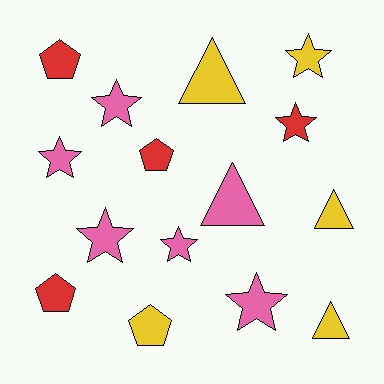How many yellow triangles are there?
There are 3 yellow triangles.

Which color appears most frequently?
Pink, with 6 objects.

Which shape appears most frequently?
Star, with 7 objects.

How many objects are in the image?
There are 15 objects.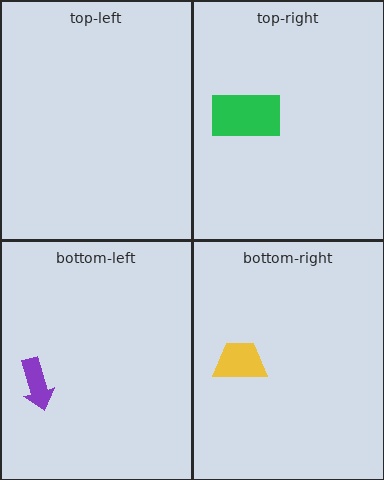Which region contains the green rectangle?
The top-right region.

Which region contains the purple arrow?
The bottom-left region.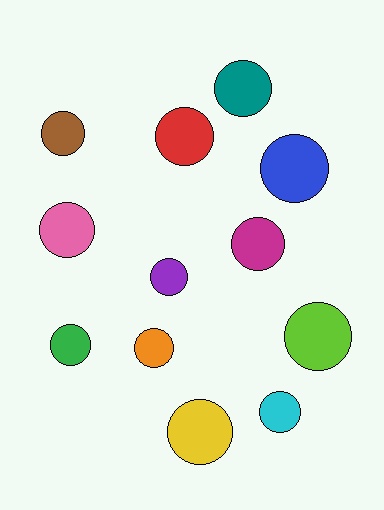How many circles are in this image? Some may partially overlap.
There are 12 circles.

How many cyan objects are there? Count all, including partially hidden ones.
There is 1 cyan object.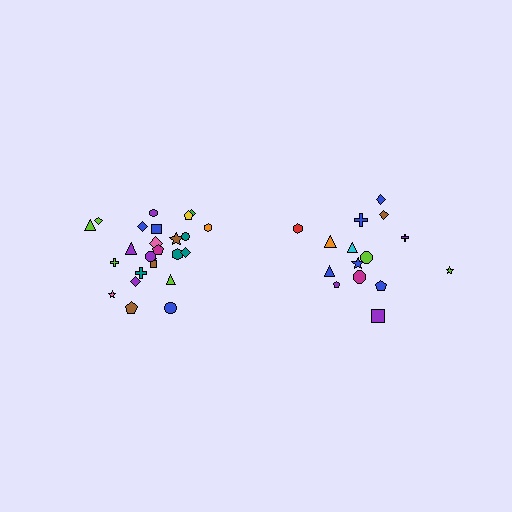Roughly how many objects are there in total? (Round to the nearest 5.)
Roughly 40 objects in total.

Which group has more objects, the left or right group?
The left group.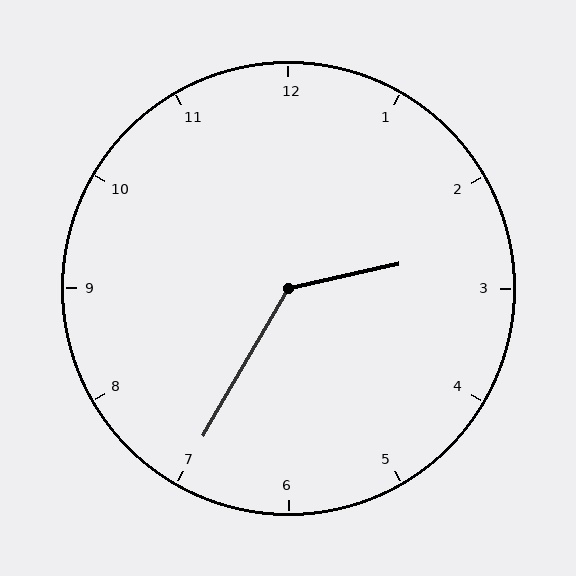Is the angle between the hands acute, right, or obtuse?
It is obtuse.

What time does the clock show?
2:35.